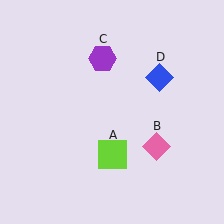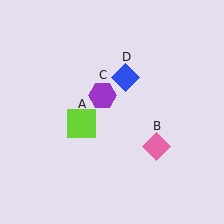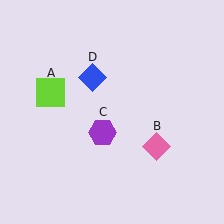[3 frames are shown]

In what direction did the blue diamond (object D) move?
The blue diamond (object D) moved left.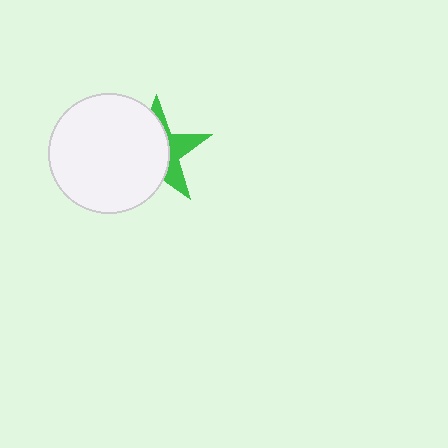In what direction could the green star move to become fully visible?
The green star could move right. That would shift it out from behind the white circle entirely.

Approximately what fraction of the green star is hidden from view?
Roughly 64% of the green star is hidden behind the white circle.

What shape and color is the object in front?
The object in front is a white circle.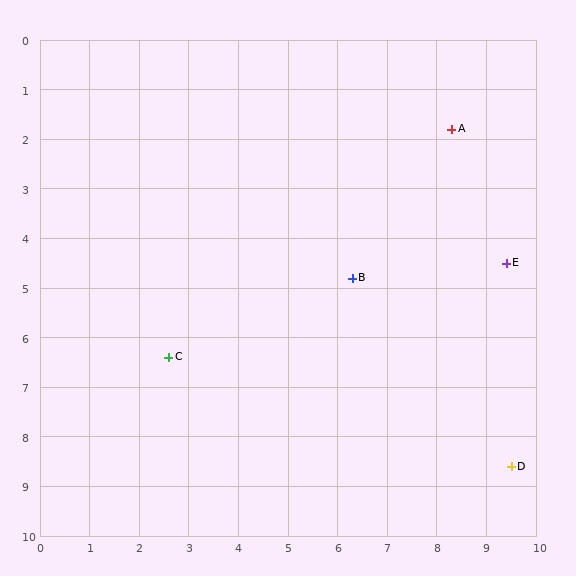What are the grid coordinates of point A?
Point A is at approximately (8.3, 1.8).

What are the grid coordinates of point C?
Point C is at approximately (2.6, 6.4).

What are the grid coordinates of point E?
Point E is at approximately (9.4, 4.5).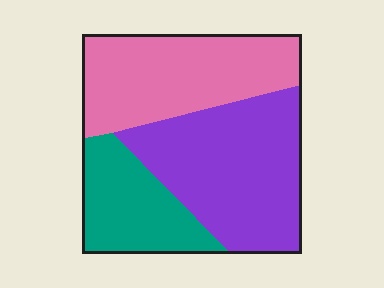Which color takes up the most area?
Purple, at roughly 40%.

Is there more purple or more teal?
Purple.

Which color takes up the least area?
Teal, at roughly 20%.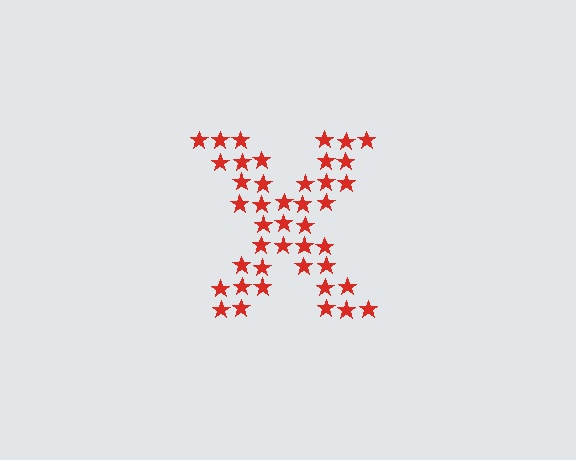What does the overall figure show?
The overall figure shows the letter X.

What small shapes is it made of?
It is made of small stars.